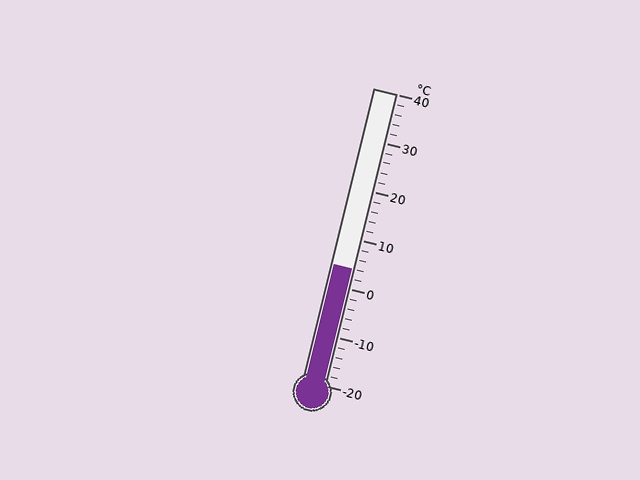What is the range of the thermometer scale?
The thermometer scale ranges from -20°C to 40°C.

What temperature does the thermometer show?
The thermometer shows approximately 4°C.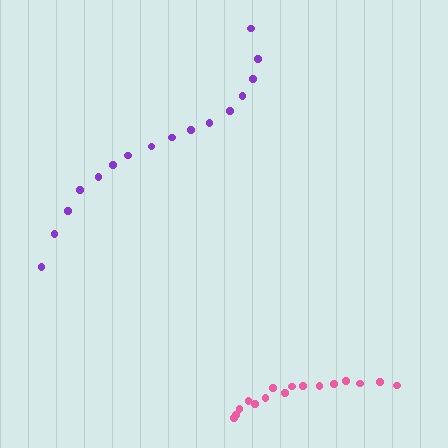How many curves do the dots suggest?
There are 2 distinct paths.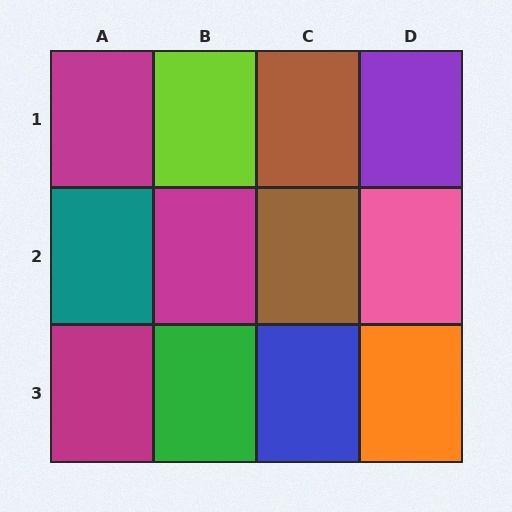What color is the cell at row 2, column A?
Teal.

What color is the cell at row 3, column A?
Magenta.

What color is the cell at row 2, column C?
Brown.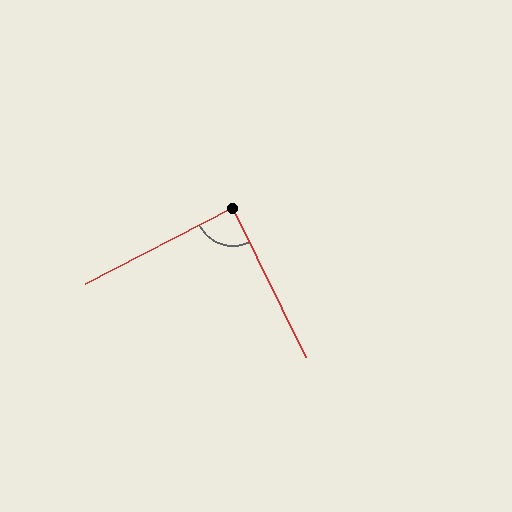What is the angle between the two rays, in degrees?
Approximately 89 degrees.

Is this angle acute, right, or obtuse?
It is approximately a right angle.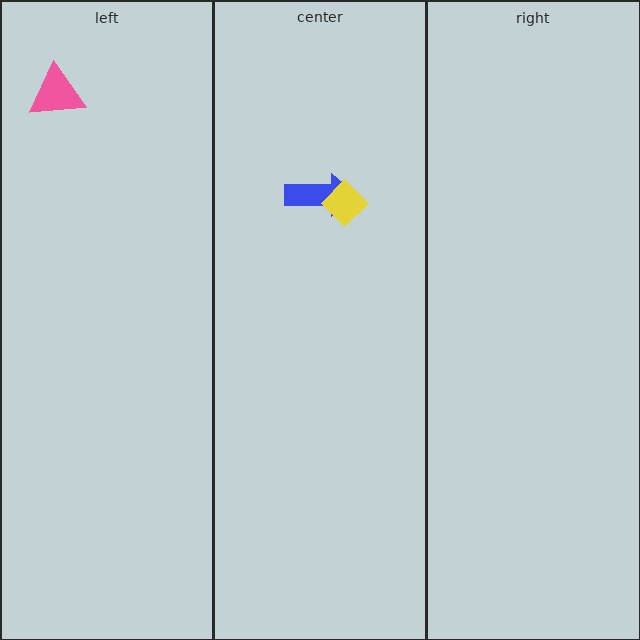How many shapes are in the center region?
2.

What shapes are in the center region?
The blue arrow, the yellow diamond.